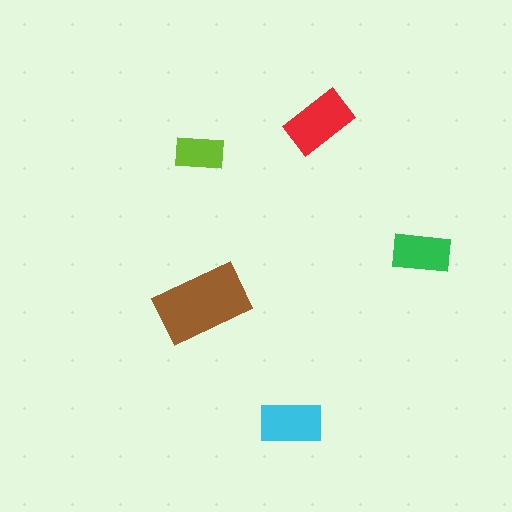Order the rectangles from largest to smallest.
the brown one, the red one, the cyan one, the green one, the lime one.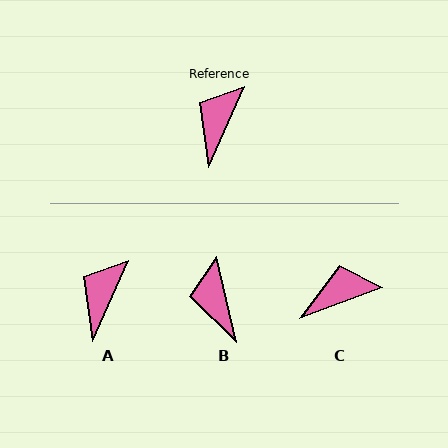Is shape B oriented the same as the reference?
No, it is off by about 38 degrees.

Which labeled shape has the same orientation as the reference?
A.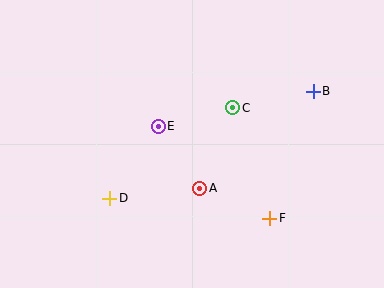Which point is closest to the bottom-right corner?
Point F is closest to the bottom-right corner.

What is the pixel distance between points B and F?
The distance between B and F is 134 pixels.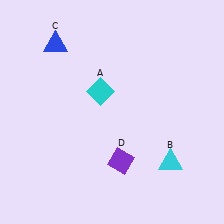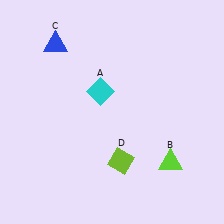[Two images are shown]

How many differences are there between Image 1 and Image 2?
There are 2 differences between the two images.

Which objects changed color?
B changed from cyan to lime. D changed from purple to lime.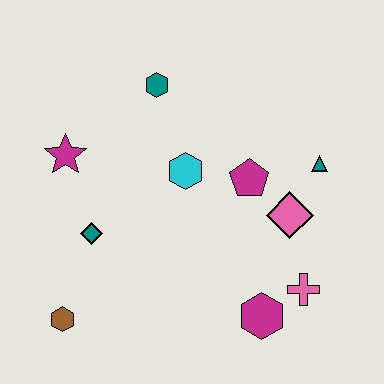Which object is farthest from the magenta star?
The pink cross is farthest from the magenta star.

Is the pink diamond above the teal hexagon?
No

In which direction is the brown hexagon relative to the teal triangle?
The brown hexagon is to the left of the teal triangle.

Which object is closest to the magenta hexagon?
The pink cross is closest to the magenta hexagon.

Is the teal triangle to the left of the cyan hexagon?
No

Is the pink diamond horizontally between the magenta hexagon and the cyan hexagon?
No